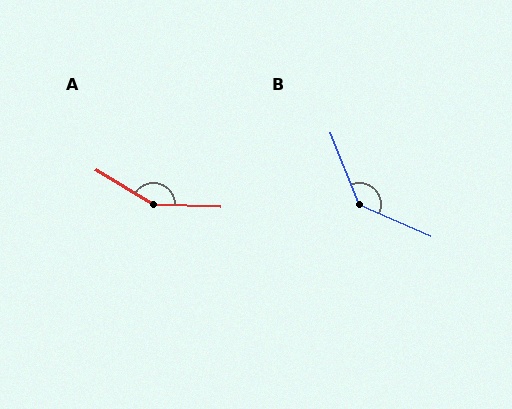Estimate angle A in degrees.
Approximately 150 degrees.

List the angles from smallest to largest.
B (135°), A (150°).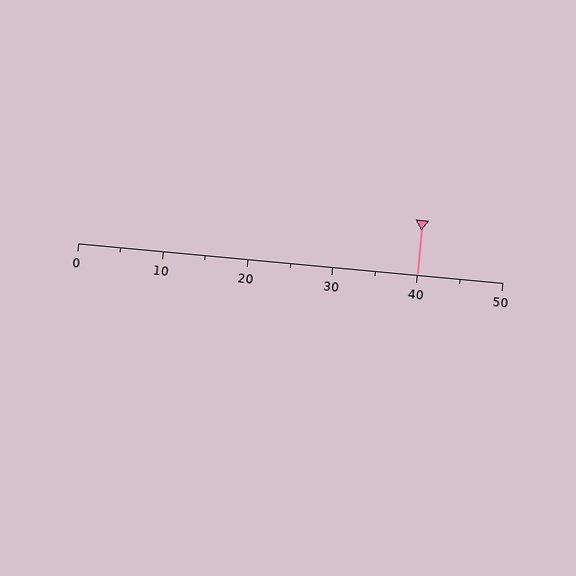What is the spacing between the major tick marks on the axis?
The major ticks are spaced 10 apart.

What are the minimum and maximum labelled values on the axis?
The axis runs from 0 to 50.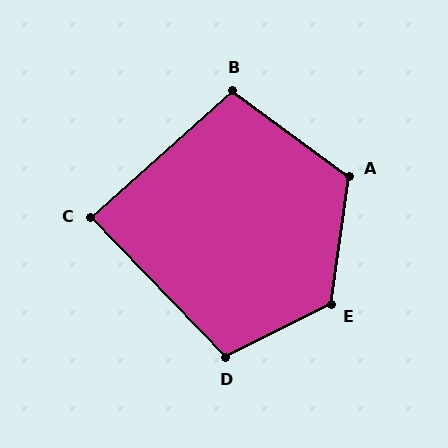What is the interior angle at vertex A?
Approximately 118 degrees (obtuse).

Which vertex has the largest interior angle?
E, at approximately 125 degrees.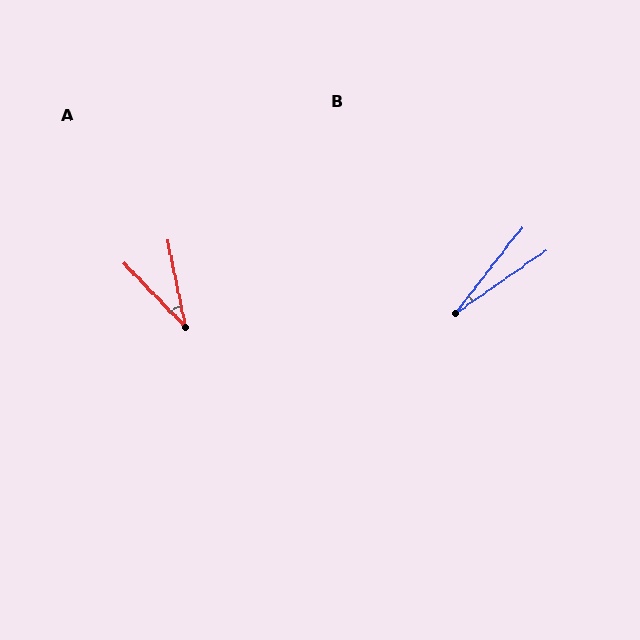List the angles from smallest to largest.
B (17°), A (32°).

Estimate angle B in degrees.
Approximately 17 degrees.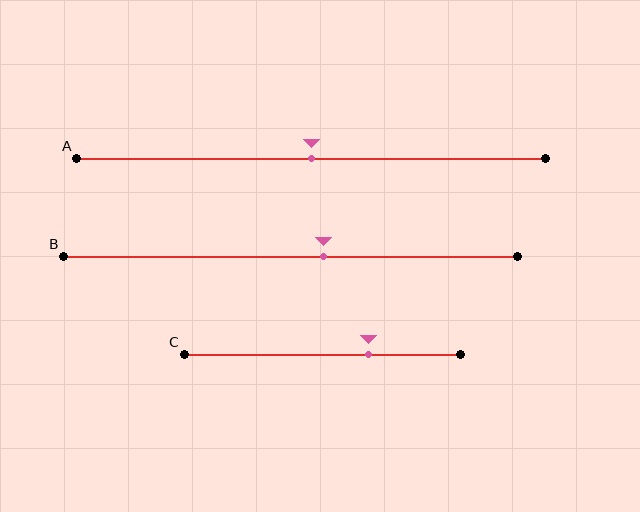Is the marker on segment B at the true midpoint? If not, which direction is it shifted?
No, the marker on segment B is shifted to the right by about 7% of the segment length.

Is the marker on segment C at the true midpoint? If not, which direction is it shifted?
No, the marker on segment C is shifted to the right by about 17% of the segment length.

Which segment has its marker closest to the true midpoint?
Segment A has its marker closest to the true midpoint.